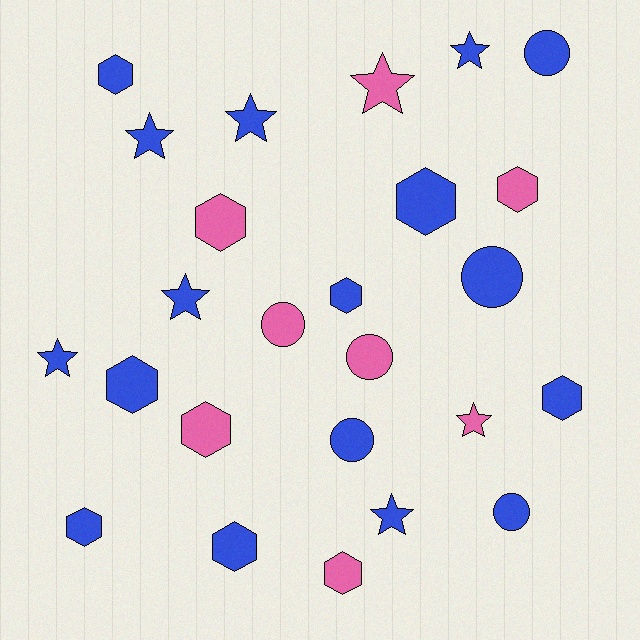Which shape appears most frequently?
Hexagon, with 11 objects.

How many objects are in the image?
There are 25 objects.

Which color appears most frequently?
Blue, with 17 objects.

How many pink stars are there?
There are 2 pink stars.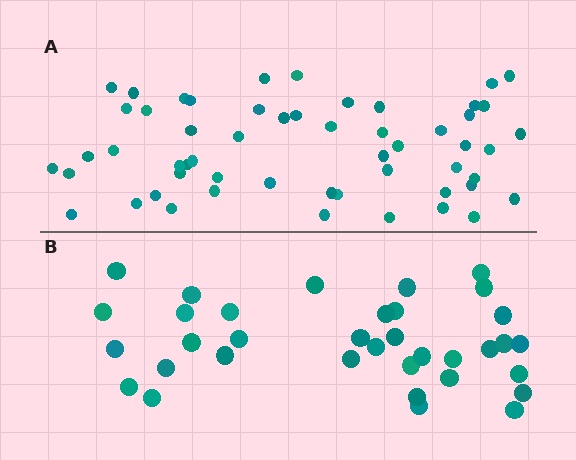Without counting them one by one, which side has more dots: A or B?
Region A (the top region) has more dots.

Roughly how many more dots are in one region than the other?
Region A has approximately 20 more dots than region B.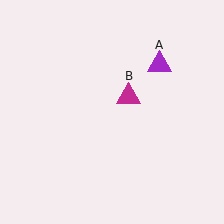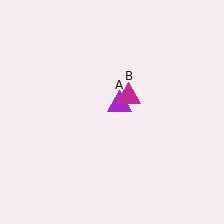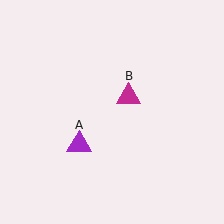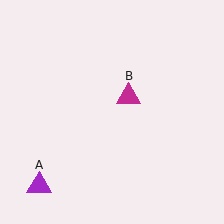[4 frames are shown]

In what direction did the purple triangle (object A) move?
The purple triangle (object A) moved down and to the left.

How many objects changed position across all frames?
1 object changed position: purple triangle (object A).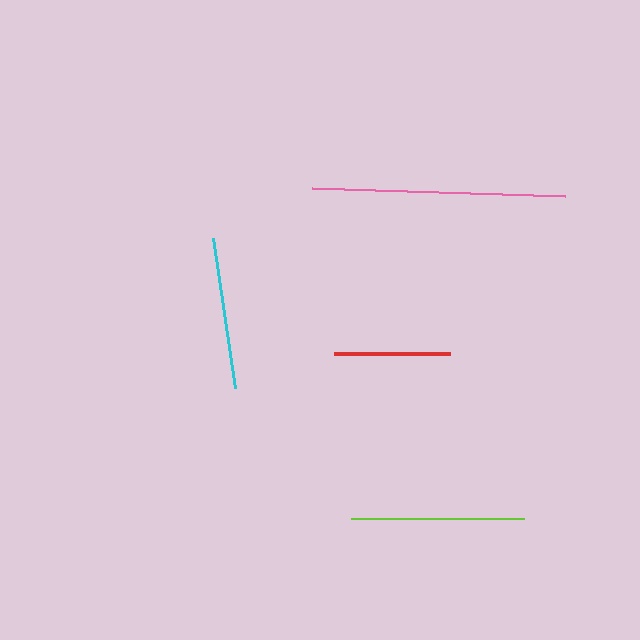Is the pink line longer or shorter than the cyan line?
The pink line is longer than the cyan line.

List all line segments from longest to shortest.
From longest to shortest: pink, lime, cyan, red.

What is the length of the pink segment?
The pink segment is approximately 253 pixels long.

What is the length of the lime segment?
The lime segment is approximately 173 pixels long.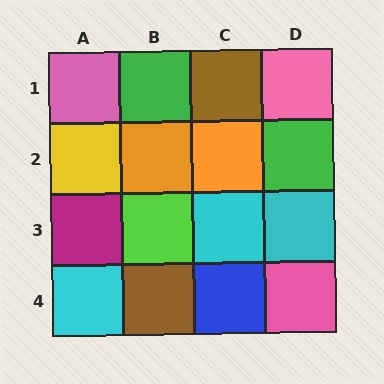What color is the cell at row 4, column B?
Brown.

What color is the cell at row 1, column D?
Pink.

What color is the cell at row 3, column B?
Lime.